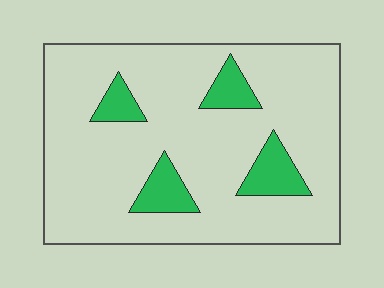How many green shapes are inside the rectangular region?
4.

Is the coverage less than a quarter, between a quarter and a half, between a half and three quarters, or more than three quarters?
Less than a quarter.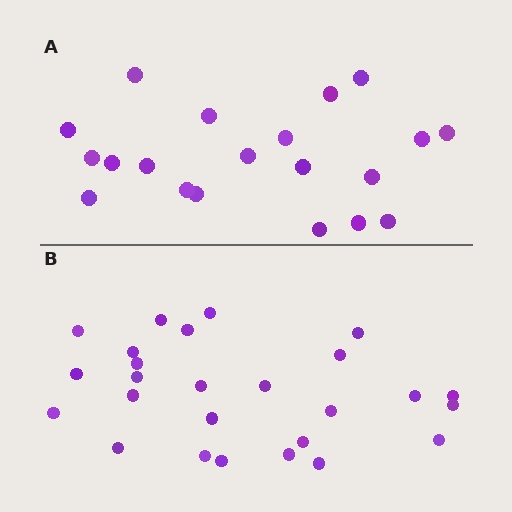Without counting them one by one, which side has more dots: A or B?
Region B (the bottom region) has more dots.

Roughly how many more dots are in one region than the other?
Region B has about 6 more dots than region A.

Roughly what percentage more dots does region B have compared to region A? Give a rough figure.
About 30% more.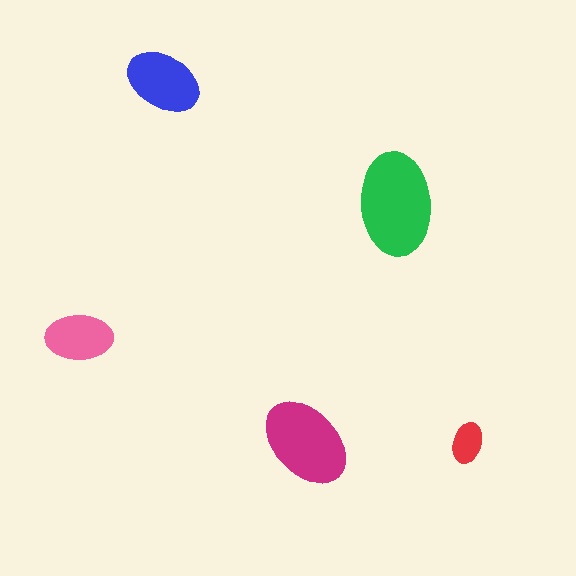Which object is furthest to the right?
The red ellipse is rightmost.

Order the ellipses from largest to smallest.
the green one, the magenta one, the blue one, the pink one, the red one.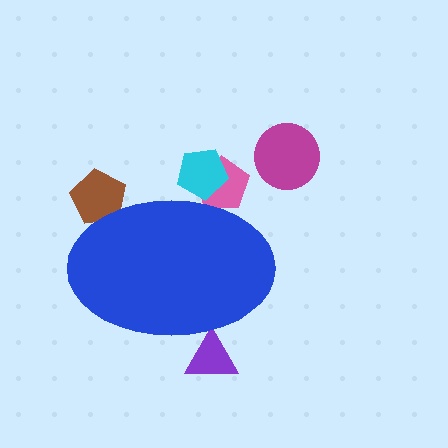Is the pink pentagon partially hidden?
Yes, the pink pentagon is partially hidden behind the blue ellipse.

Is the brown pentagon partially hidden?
Yes, the brown pentagon is partially hidden behind the blue ellipse.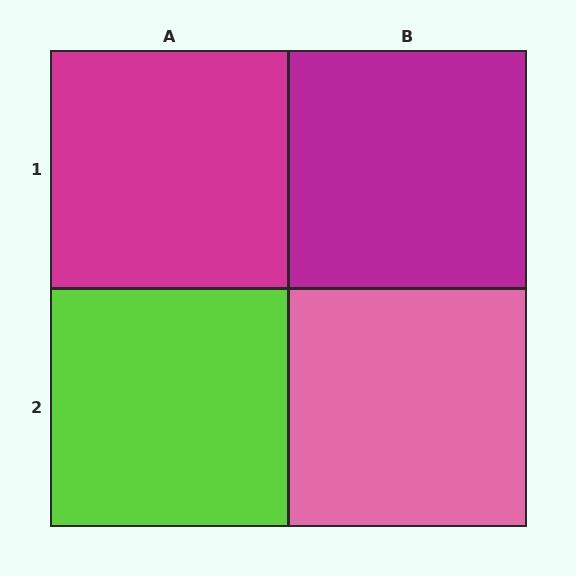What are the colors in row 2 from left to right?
Lime, pink.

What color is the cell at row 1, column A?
Magenta.